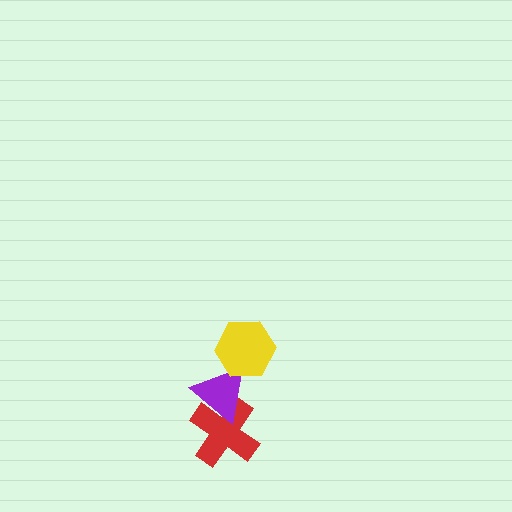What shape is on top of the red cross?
The purple triangle is on top of the red cross.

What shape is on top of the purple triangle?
The yellow hexagon is on top of the purple triangle.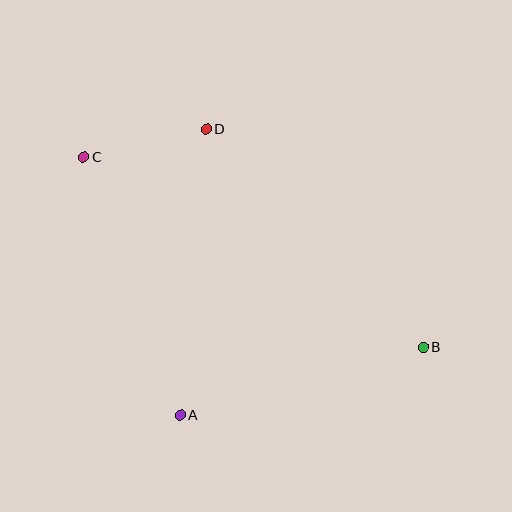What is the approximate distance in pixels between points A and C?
The distance between A and C is approximately 276 pixels.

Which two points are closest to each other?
Points C and D are closest to each other.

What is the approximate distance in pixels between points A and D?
The distance between A and D is approximately 287 pixels.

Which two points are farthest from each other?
Points B and C are farthest from each other.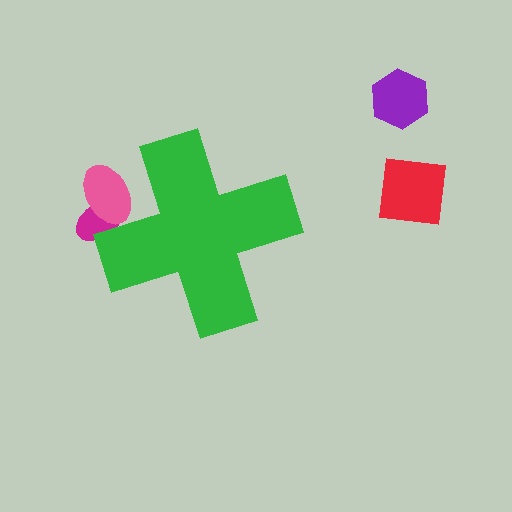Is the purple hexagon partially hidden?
No, the purple hexagon is fully visible.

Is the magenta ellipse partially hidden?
Yes, the magenta ellipse is partially hidden behind the green cross.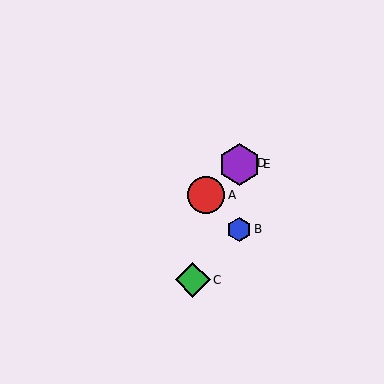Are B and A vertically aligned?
No, B is at x≈239 and A is at x≈206.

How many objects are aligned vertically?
3 objects (B, D, E) are aligned vertically.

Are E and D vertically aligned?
Yes, both are at x≈239.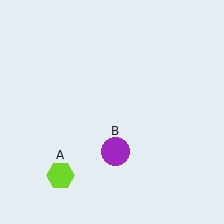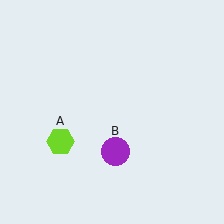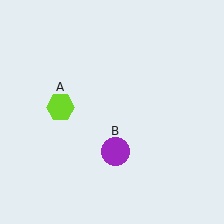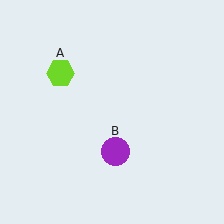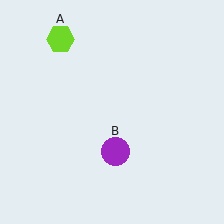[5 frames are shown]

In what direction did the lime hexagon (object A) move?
The lime hexagon (object A) moved up.